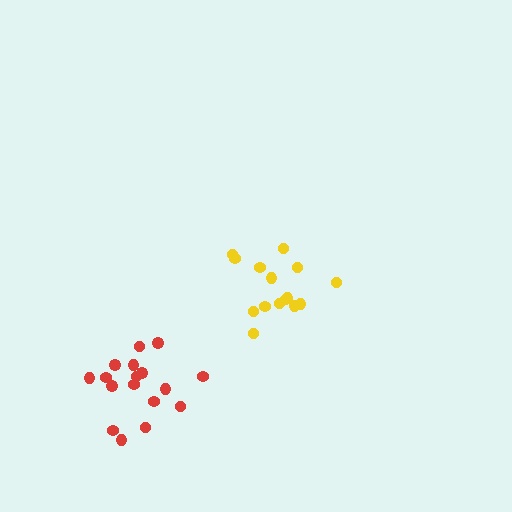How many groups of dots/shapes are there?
There are 2 groups.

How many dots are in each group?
Group 1: 15 dots, Group 2: 17 dots (32 total).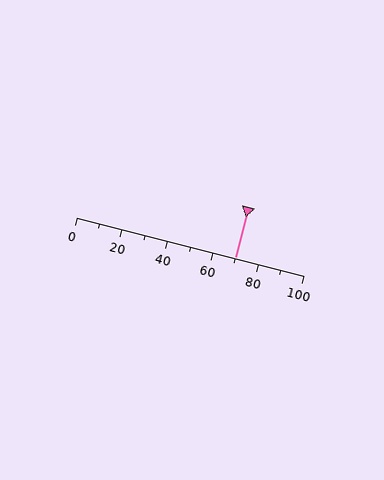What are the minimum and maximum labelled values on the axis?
The axis runs from 0 to 100.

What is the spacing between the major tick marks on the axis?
The major ticks are spaced 20 apart.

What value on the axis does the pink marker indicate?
The marker indicates approximately 70.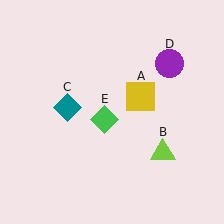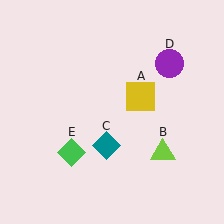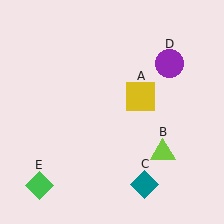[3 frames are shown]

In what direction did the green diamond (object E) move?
The green diamond (object E) moved down and to the left.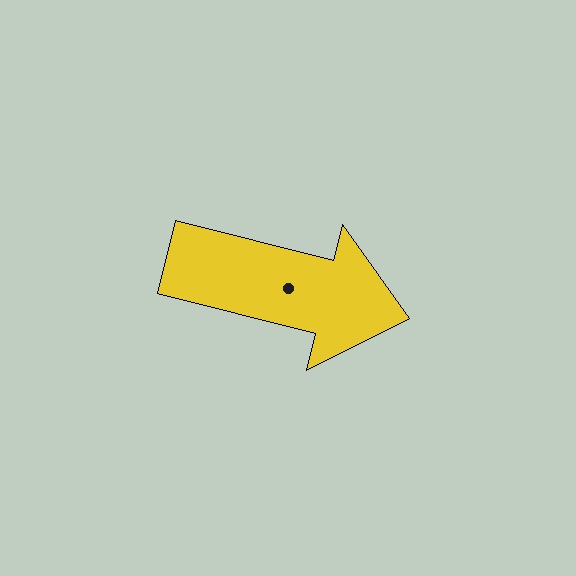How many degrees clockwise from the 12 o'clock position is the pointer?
Approximately 104 degrees.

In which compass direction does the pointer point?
East.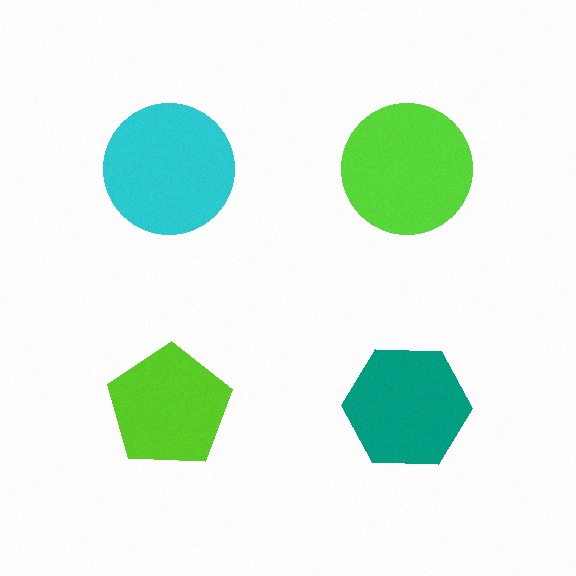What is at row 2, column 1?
A lime pentagon.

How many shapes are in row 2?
2 shapes.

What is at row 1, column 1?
A cyan circle.